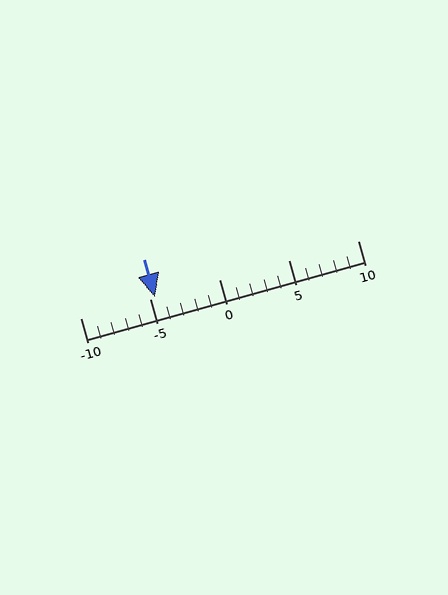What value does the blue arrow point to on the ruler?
The blue arrow points to approximately -5.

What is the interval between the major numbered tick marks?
The major tick marks are spaced 5 units apart.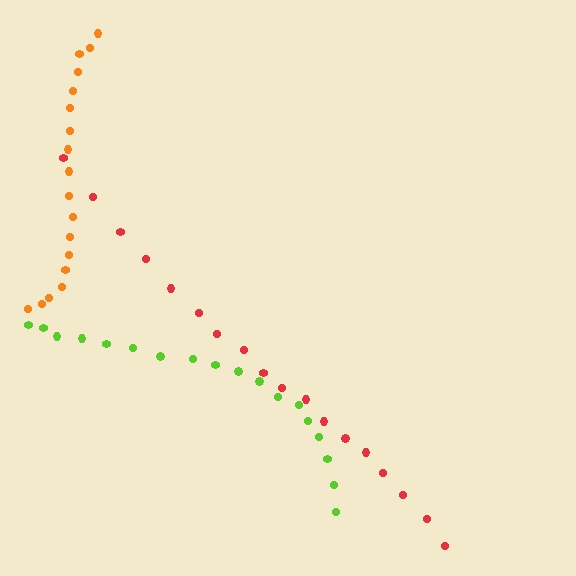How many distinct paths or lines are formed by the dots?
There are 3 distinct paths.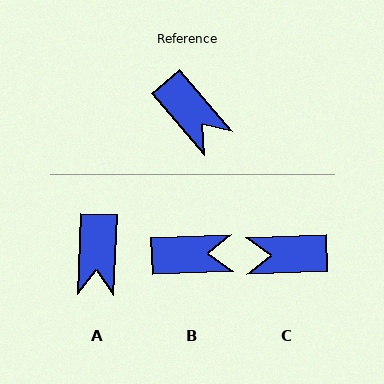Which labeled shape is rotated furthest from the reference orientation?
C, about 128 degrees away.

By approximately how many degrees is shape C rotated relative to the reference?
Approximately 128 degrees clockwise.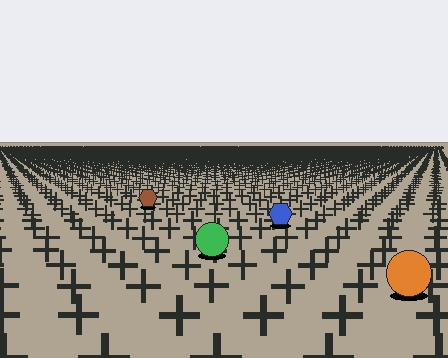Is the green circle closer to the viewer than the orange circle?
No. The orange circle is closer — you can tell from the texture gradient: the ground texture is coarser near it.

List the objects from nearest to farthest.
From nearest to farthest: the orange circle, the green circle, the blue hexagon, the brown hexagon.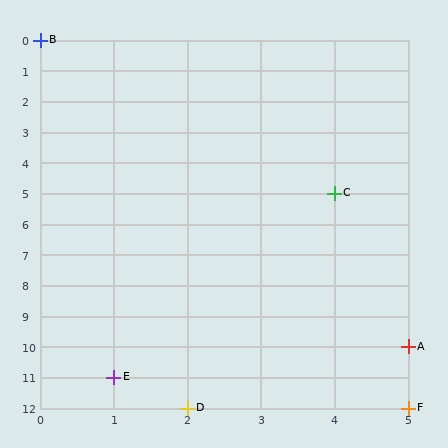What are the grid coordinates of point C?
Point C is at grid coordinates (4, 5).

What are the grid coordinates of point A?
Point A is at grid coordinates (5, 10).